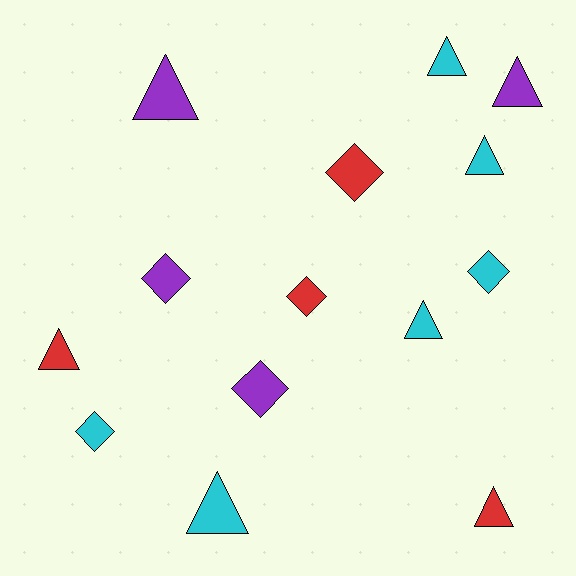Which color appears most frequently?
Cyan, with 6 objects.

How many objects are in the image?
There are 14 objects.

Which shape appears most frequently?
Triangle, with 8 objects.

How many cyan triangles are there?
There are 4 cyan triangles.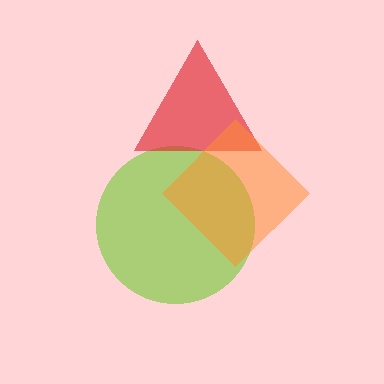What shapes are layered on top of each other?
The layered shapes are: a lime circle, a red triangle, an orange diamond.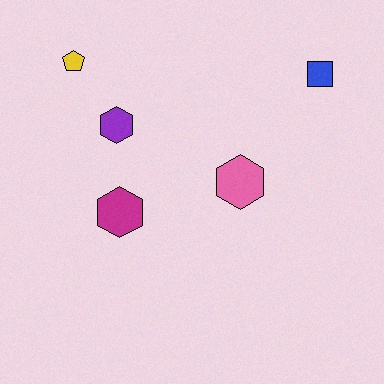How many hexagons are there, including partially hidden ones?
There are 3 hexagons.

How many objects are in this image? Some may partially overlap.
There are 5 objects.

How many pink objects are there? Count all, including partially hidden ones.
There is 1 pink object.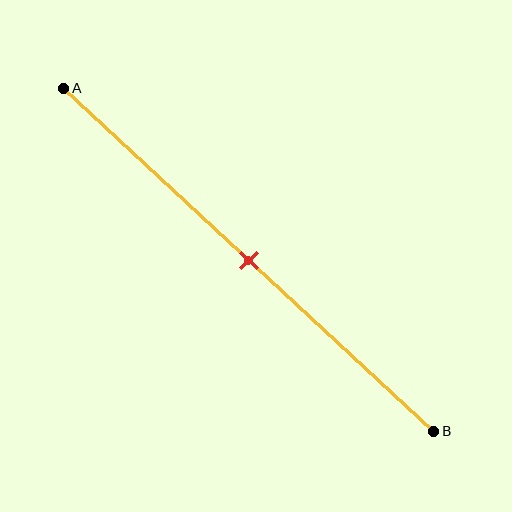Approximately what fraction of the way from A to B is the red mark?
The red mark is approximately 50% of the way from A to B.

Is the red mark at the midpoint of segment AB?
Yes, the mark is approximately at the midpoint.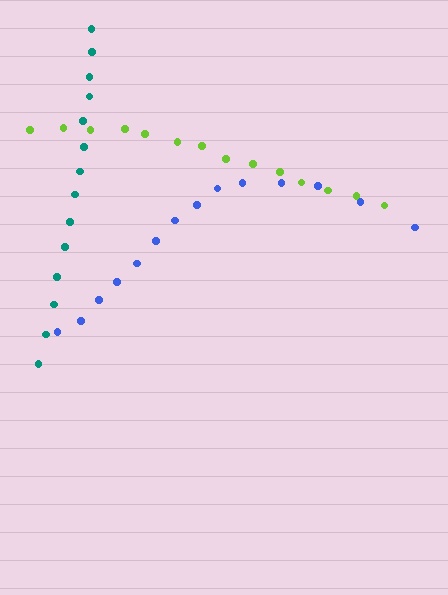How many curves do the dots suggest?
There are 3 distinct paths.